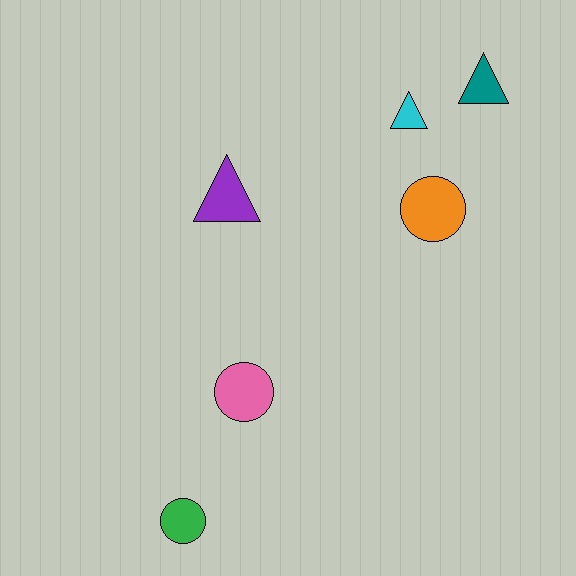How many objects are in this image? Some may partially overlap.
There are 6 objects.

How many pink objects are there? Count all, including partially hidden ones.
There is 1 pink object.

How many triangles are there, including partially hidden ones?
There are 3 triangles.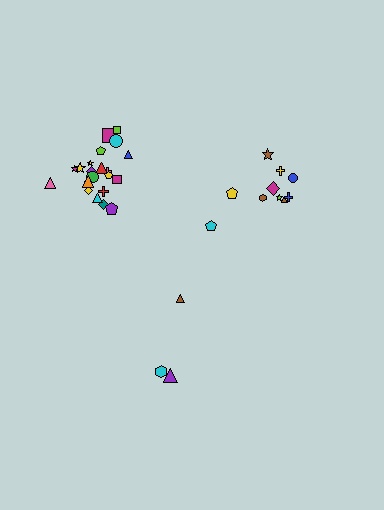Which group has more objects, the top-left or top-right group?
The top-left group.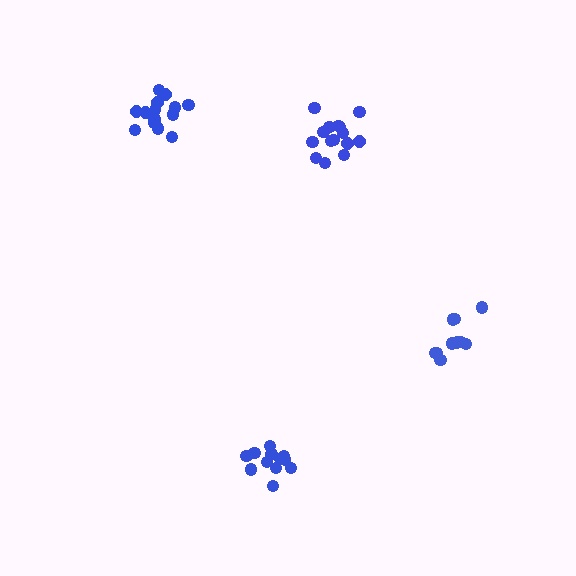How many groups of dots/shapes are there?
There are 4 groups.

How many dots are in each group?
Group 1: 12 dots, Group 2: 10 dots, Group 3: 15 dots, Group 4: 14 dots (51 total).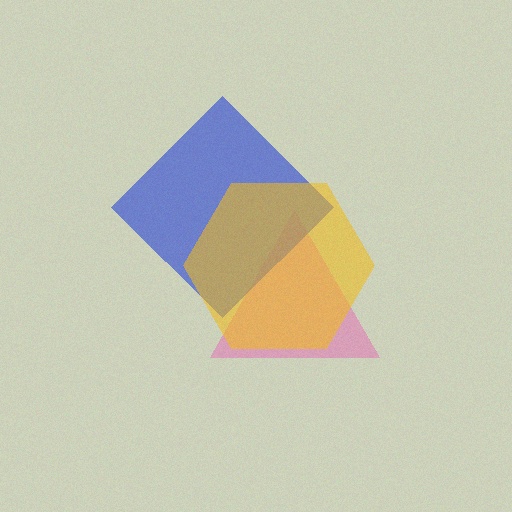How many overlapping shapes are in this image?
There are 3 overlapping shapes in the image.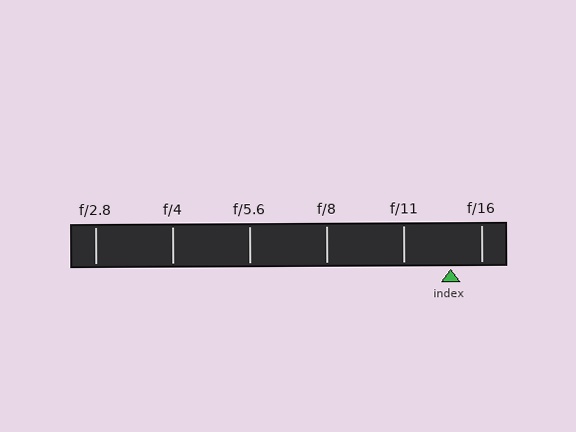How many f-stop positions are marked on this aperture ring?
There are 6 f-stop positions marked.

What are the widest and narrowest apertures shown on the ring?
The widest aperture shown is f/2.8 and the narrowest is f/16.